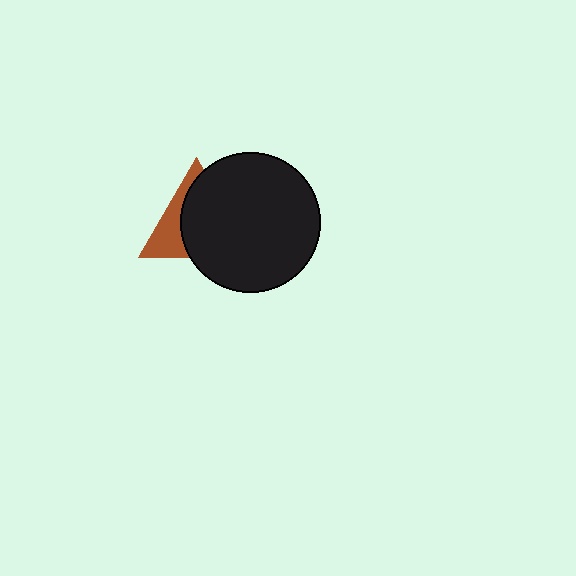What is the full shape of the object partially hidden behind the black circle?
The partially hidden object is a brown triangle.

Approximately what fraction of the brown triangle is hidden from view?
Roughly 65% of the brown triangle is hidden behind the black circle.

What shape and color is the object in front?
The object in front is a black circle.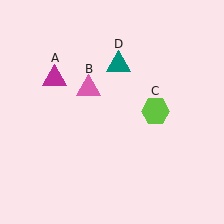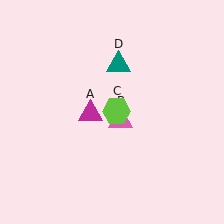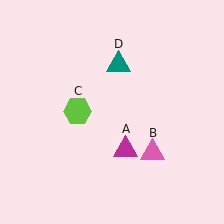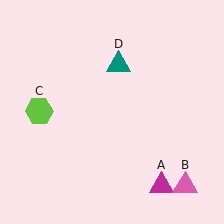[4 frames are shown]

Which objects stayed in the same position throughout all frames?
Teal triangle (object D) remained stationary.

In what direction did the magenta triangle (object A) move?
The magenta triangle (object A) moved down and to the right.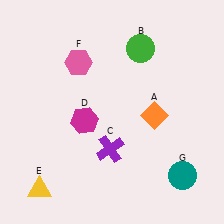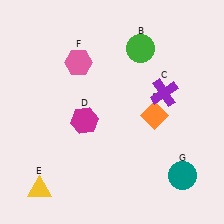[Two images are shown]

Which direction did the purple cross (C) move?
The purple cross (C) moved up.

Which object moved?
The purple cross (C) moved up.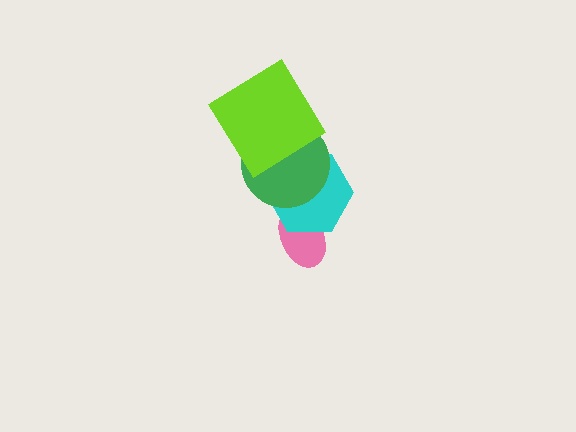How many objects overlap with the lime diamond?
1 object overlaps with the lime diamond.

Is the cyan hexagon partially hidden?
Yes, it is partially covered by another shape.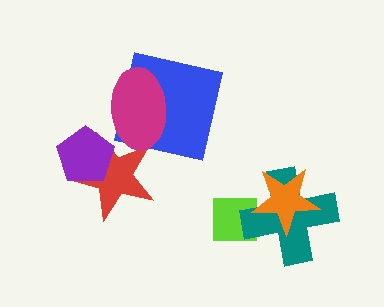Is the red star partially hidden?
Yes, it is partially covered by another shape.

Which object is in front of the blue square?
The magenta ellipse is in front of the blue square.